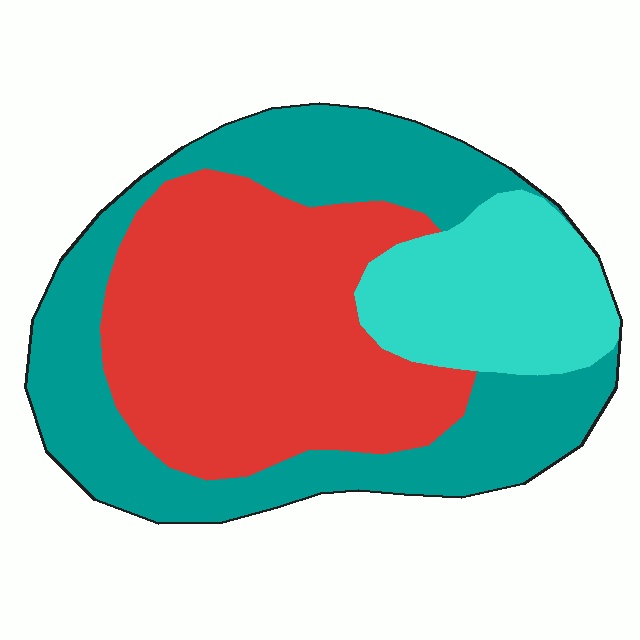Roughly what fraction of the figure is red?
Red covers about 40% of the figure.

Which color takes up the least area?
Cyan, at roughly 20%.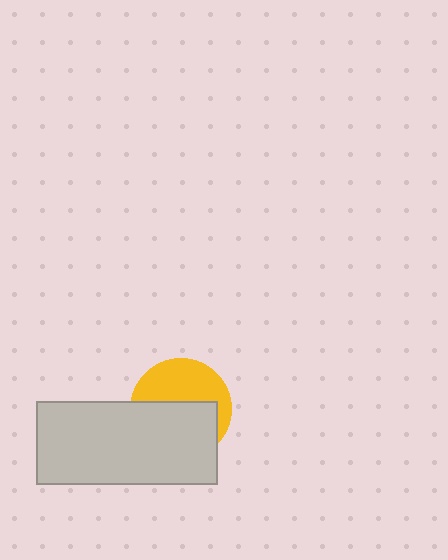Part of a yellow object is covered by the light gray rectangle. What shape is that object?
It is a circle.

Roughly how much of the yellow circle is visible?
About half of it is visible (roughly 46%).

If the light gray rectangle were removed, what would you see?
You would see the complete yellow circle.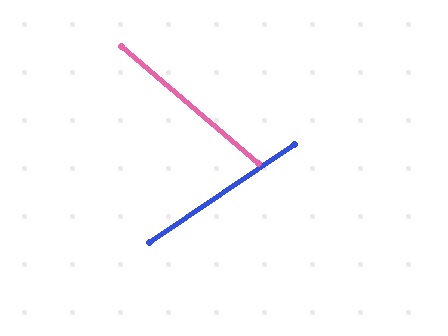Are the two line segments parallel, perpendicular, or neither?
Neither parallel nor perpendicular — they differ by about 75°.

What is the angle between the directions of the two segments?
Approximately 75 degrees.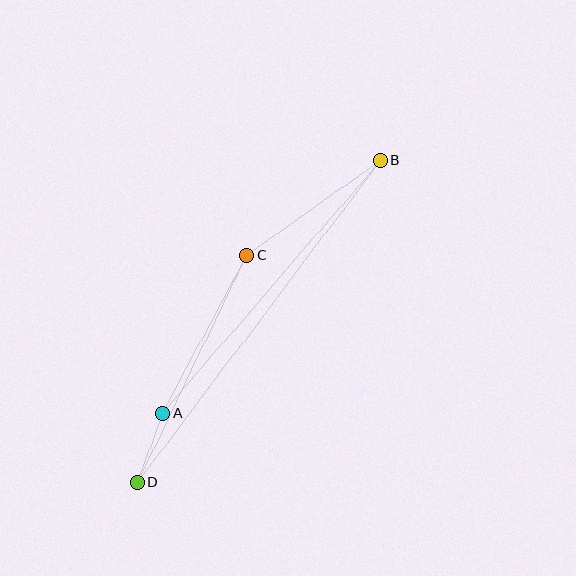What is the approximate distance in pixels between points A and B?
The distance between A and B is approximately 334 pixels.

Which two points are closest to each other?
Points A and D are closest to each other.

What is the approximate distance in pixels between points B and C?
The distance between B and C is approximately 163 pixels.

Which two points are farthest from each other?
Points B and D are farthest from each other.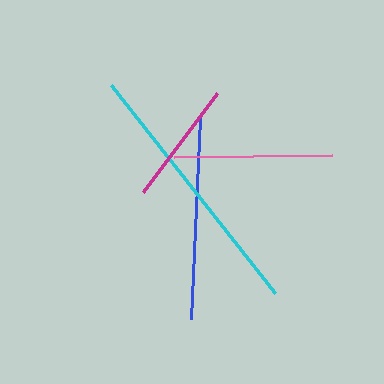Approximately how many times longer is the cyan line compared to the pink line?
The cyan line is approximately 1.7 times the length of the pink line.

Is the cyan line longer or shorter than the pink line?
The cyan line is longer than the pink line.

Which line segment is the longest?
The cyan line is the longest at approximately 265 pixels.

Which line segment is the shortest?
The magenta line is the shortest at approximately 124 pixels.